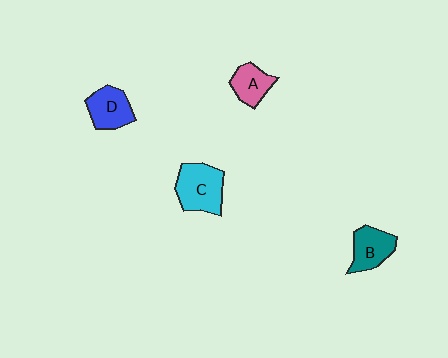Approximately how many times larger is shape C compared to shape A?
Approximately 1.6 times.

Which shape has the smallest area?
Shape A (pink).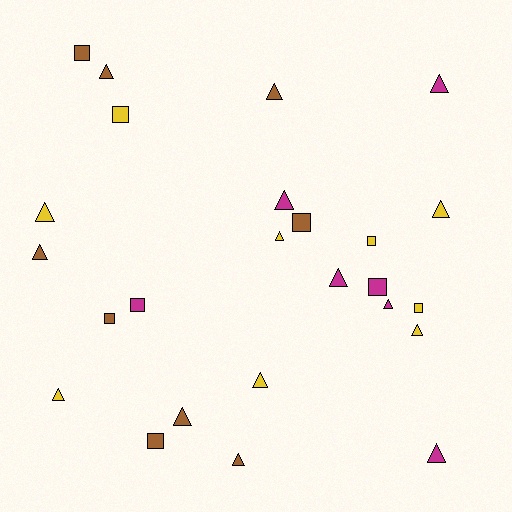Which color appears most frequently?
Brown, with 9 objects.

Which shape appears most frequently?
Triangle, with 16 objects.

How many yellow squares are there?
There are 3 yellow squares.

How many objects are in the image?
There are 25 objects.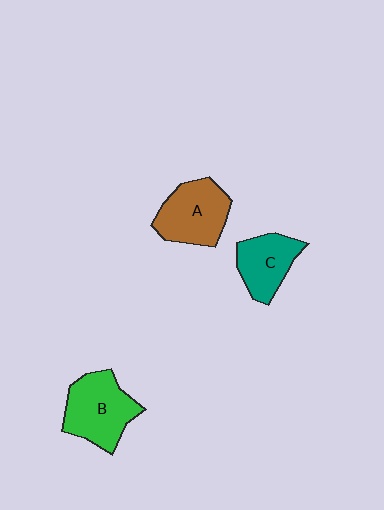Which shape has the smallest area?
Shape C (teal).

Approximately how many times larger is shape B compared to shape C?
Approximately 1.3 times.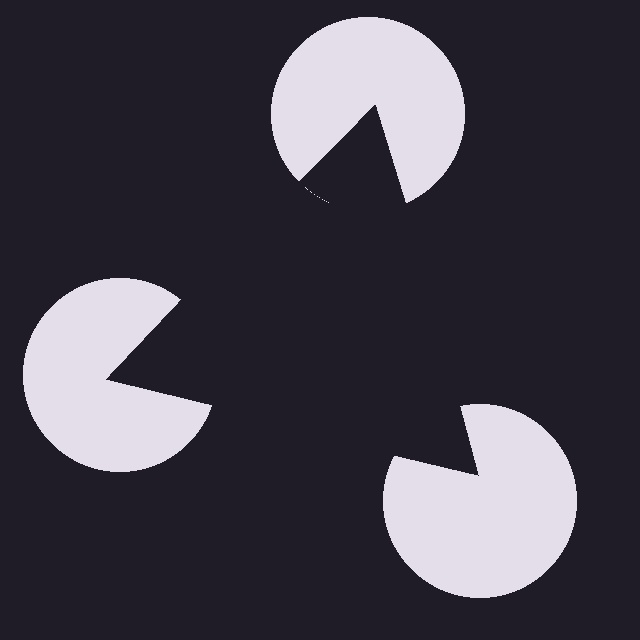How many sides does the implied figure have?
3 sides.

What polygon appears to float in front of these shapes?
An illusory triangle — its edges are inferred from the aligned wedge cuts in the pac-man discs, not physically drawn.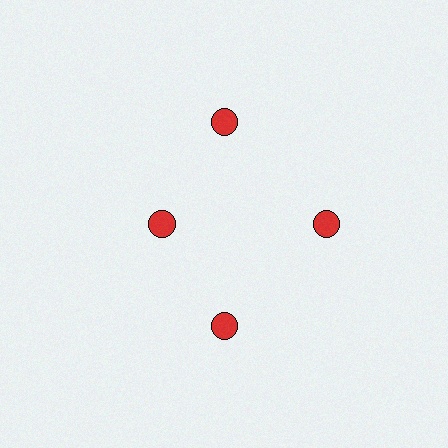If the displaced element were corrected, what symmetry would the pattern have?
It would have 4-fold rotational symmetry — the pattern would map onto itself every 90 degrees.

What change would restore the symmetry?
The symmetry would be restored by moving it outward, back onto the ring so that all 4 circles sit at equal angles and equal distance from the center.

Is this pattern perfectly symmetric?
No. The 4 red circles are arranged in a ring, but one element near the 9 o'clock position is pulled inward toward the center, breaking the 4-fold rotational symmetry.